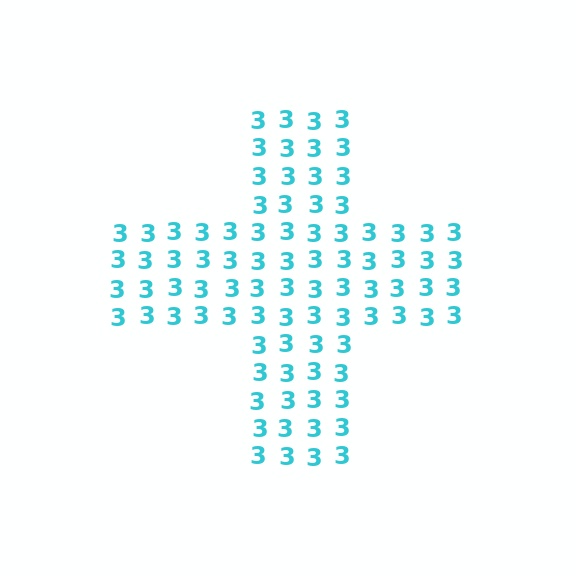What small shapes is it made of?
It is made of small digit 3's.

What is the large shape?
The large shape is a cross.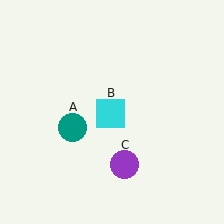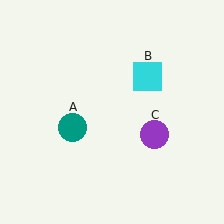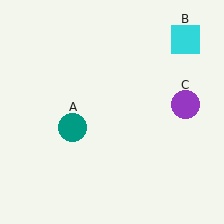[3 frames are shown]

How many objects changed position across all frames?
2 objects changed position: cyan square (object B), purple circle (object C).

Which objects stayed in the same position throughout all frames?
Teal circle (object A) remained stationary.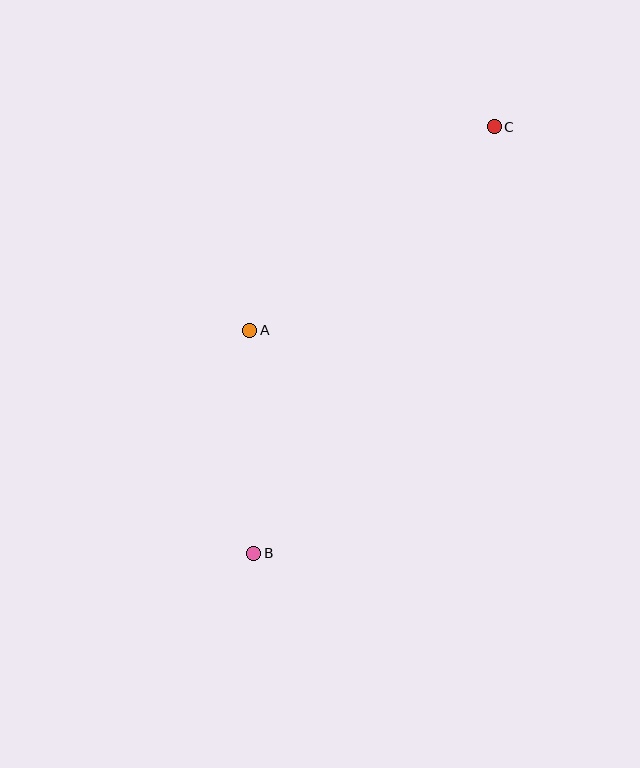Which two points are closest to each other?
Points A and B are closest to each other.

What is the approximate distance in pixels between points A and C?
The distance between A and C is approximately 318 pixels.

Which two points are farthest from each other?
Points B and C are farthest from each other.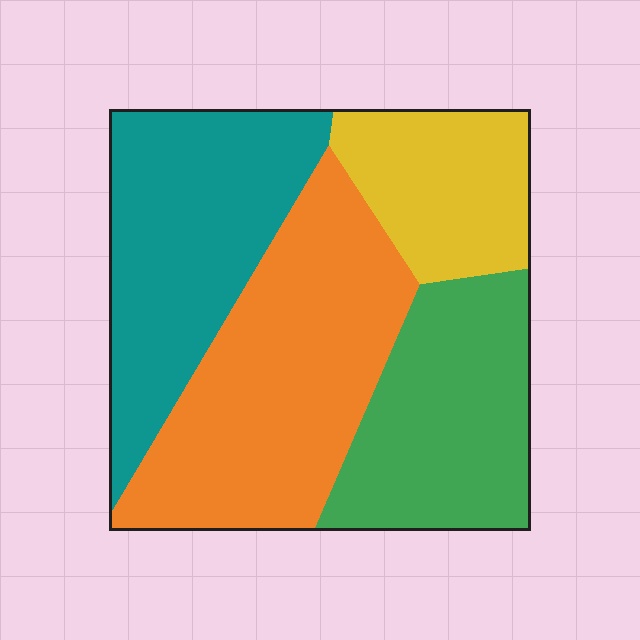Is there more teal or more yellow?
Teal.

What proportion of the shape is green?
Green covers roughly 25% of the shape.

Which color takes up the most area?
Orange, at roughly 35%.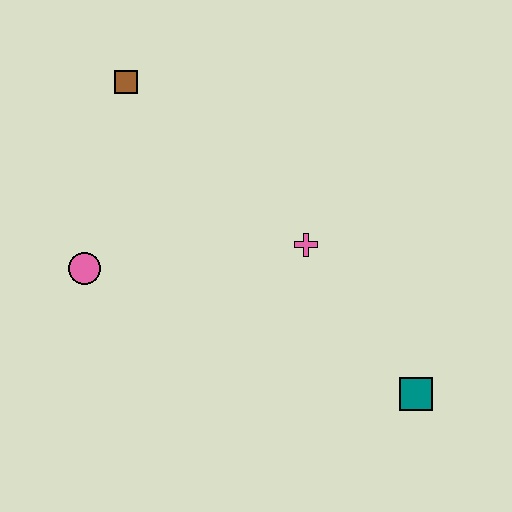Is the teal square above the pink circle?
No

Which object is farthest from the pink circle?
The teal square is farthest from the pink circle.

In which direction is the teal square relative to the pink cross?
The teal square is below the pink cross.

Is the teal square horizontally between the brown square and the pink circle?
No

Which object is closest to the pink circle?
The brown square is closest to the pink circle.